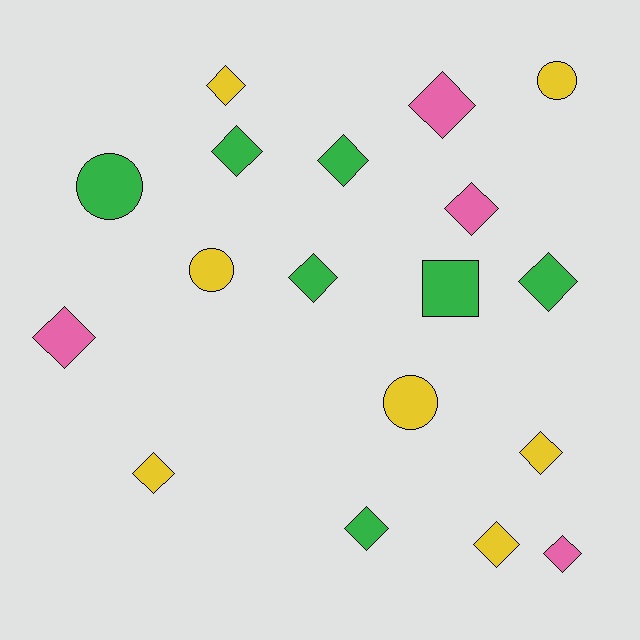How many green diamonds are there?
There are 5 green diamonds.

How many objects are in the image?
There are 18 objects.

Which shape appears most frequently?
Diamond, with 13 objects.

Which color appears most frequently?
Green, with 7 objects.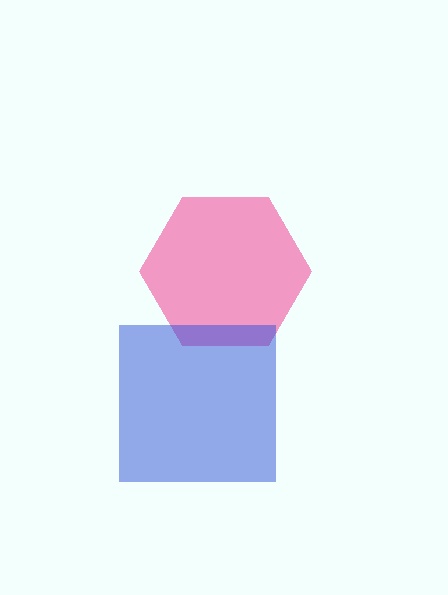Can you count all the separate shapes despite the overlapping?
Yes, there are 2 separate shapes.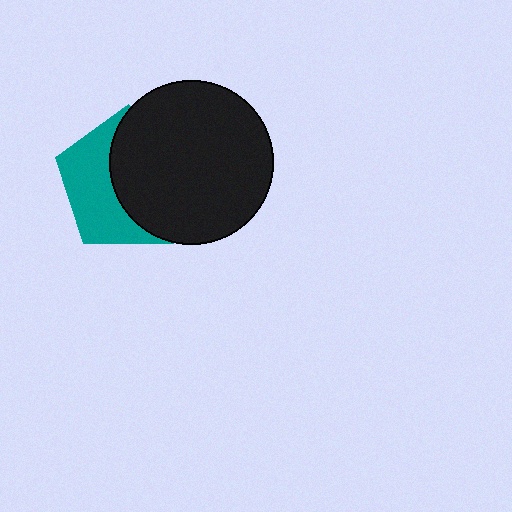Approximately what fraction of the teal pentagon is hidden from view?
Roughly 56% of the teal pentagon is hidden behind the black circle.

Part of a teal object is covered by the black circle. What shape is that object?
It is a pentagon.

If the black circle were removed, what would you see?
You would see the complete teal pentagon.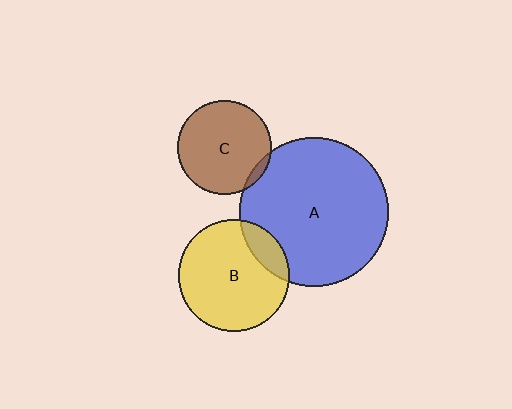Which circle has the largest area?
Circle A (blue).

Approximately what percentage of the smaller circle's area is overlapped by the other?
Approximately 15%.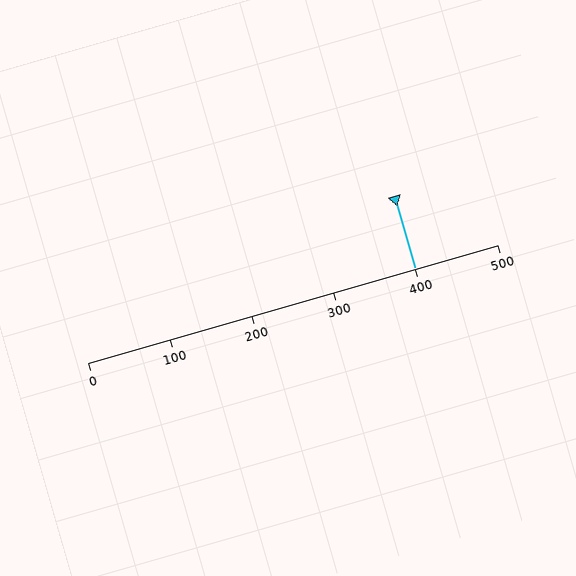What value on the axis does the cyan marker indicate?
The marker indicates approximately 400.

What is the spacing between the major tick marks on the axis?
The major ticks are spaced 100 apart.